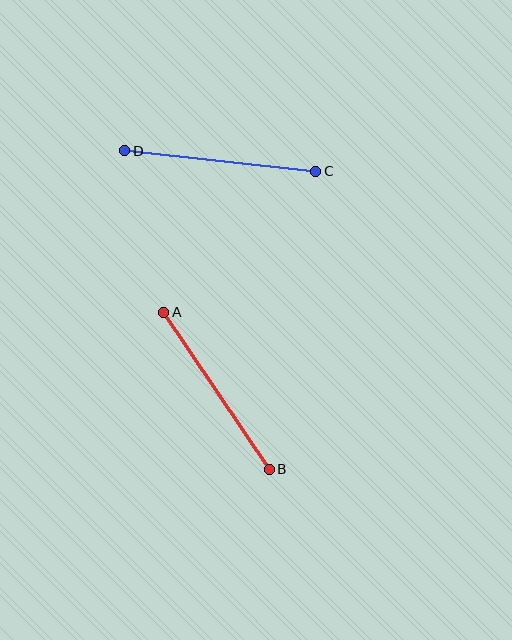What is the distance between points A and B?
The distance is approximately 189 pixels.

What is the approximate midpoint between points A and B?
The midpoint is at approximately (216, 391) pixels.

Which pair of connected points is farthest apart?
Points C and D are farthest apart.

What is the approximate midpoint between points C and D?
The midpoint is at approximately (220, 161) pixels.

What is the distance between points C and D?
The distance is approximately 192 pixels.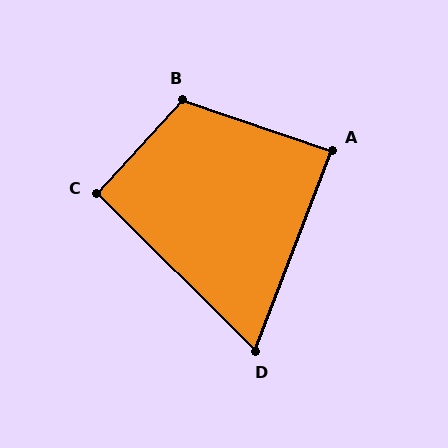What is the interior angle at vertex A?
Approximately 88 degrees (approximately right).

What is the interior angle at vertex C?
Approximately 92 degrees (approximately right).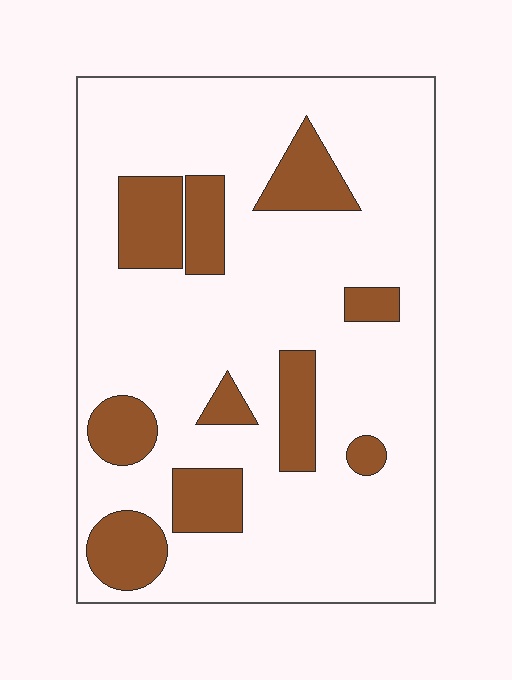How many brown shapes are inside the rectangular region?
10.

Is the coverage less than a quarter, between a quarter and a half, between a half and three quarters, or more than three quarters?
Less than a quarter.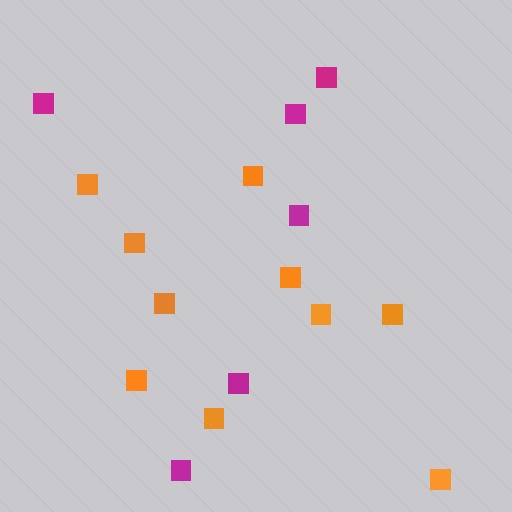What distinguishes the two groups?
There are 2 groups: one group of magenta squares (6) and one group of orange squares (10).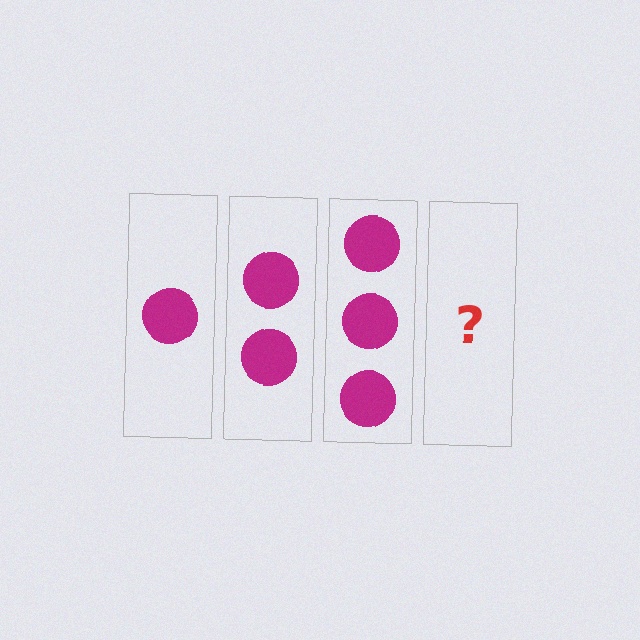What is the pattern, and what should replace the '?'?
The pattern is that each step adds one more circle. The '?' should be 4 circles.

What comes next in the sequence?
The next element should be 4 circles.